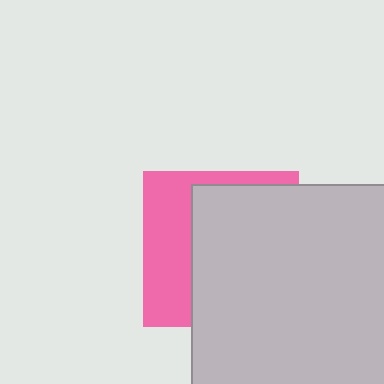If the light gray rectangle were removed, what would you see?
You would see the complete pink square.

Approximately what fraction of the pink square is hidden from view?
Roughly 64% of the pink square is hidden behind the light gray rectangle.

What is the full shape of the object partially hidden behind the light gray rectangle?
The partially hidden object is a pink square.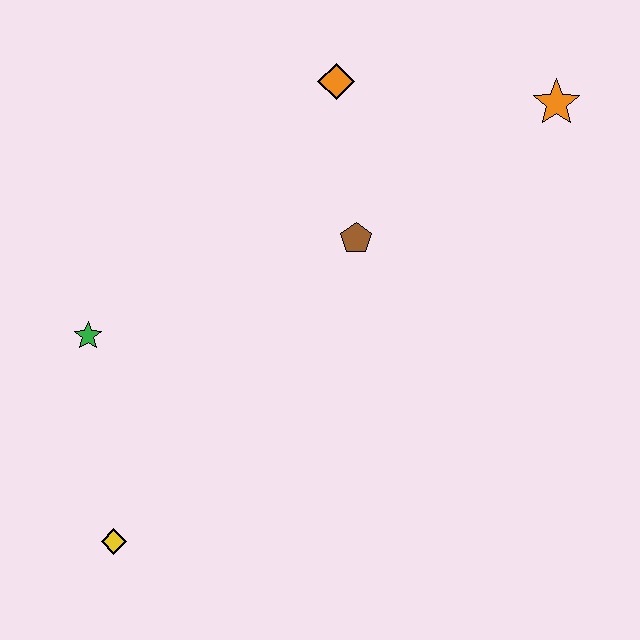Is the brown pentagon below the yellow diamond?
No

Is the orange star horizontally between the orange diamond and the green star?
No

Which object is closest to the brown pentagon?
The orange diamond is closest to the brown pentagon.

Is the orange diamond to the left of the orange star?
Yes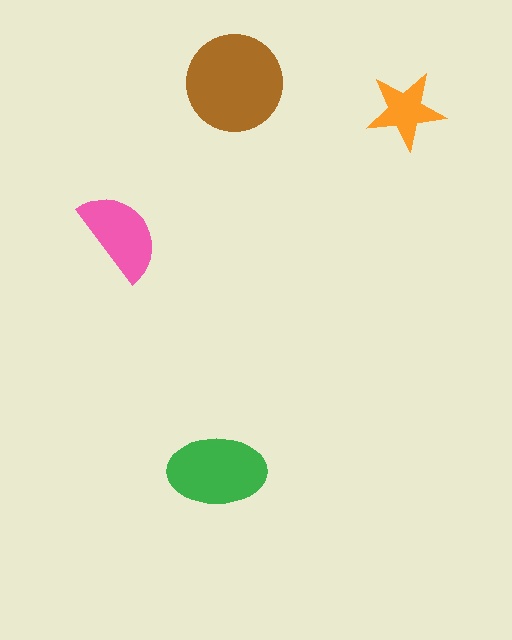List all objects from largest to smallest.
The brown circle, the green ellipse, the pink semicircle, the orange star.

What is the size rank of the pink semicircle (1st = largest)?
3rd.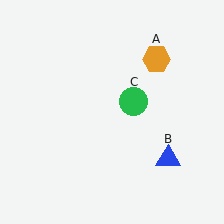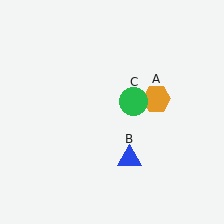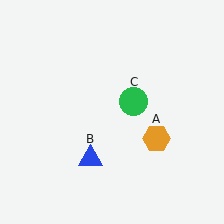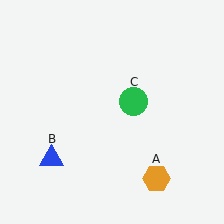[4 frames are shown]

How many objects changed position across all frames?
2 objects changed position: orange hexagon (object A), blue triangle (object B).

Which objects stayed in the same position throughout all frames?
Green circle (object C) remained stationary.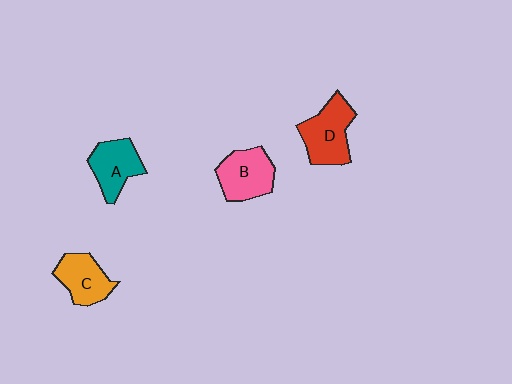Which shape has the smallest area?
Shape C (orange).